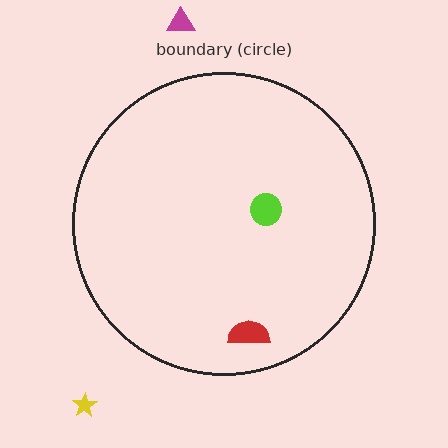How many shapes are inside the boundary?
2 inside, 2 outside.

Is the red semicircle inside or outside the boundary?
Inside.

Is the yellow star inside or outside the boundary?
Outside.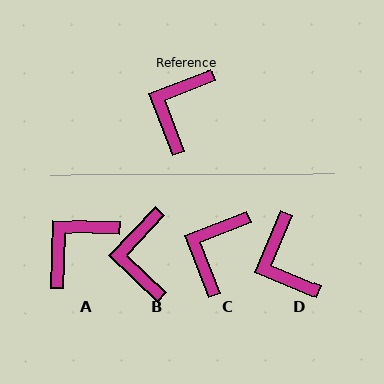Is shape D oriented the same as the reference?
No, it is off by about 46 degrees.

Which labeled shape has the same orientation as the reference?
C.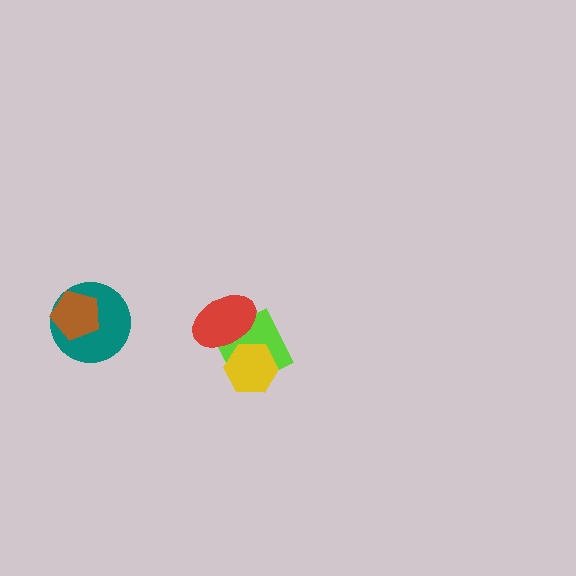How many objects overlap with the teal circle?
1 object overlaps with the teal circle.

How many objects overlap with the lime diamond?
2 objects overlap with the lime diamond.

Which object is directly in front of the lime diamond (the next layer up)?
The red ellipse is directly in front of the lime diamond.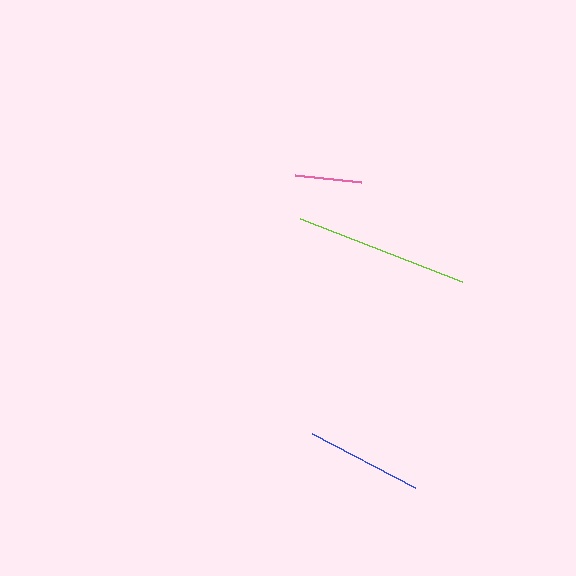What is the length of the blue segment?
The blue segment is approximately 117 pixels long.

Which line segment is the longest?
The lime line is the longest at approximately 173 pixels.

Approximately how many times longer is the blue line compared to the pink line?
The blue line is approximately 1.7 times the length of the pink line.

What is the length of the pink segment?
The pink segment is approximately 67 pixels long.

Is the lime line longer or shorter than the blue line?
The lime line is longer than the blue line.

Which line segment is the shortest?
The pink line is the shortest at approximately 67 pixels.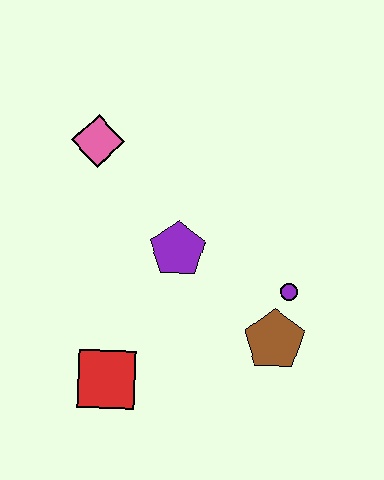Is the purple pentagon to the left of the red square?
No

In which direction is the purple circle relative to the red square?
The purple circle is to the right of the red square.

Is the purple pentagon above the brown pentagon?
Yes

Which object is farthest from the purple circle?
The pink diamond is farthest from the purple circle.